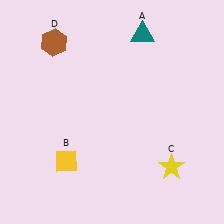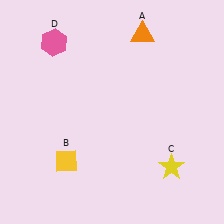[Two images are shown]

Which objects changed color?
A changed from teal to orange. D changed from brown to pink.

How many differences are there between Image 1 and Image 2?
There are 2 differences between the two images.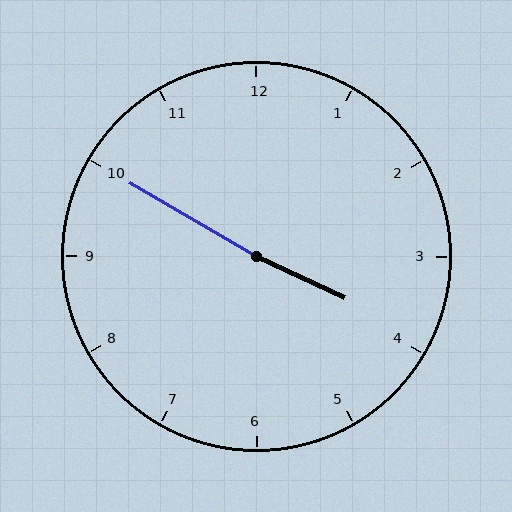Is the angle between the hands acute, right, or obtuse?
It is obtuse.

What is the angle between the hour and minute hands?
Approximately 175 degrees.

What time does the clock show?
3:50.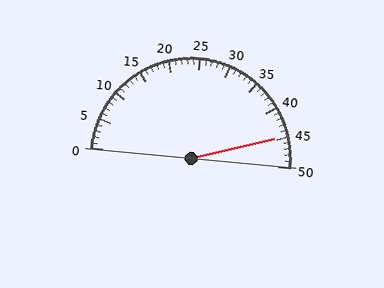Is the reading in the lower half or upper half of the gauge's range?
The reading is in the upper half of the range (0 to 50).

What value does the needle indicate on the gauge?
The needle indicates approximately 45.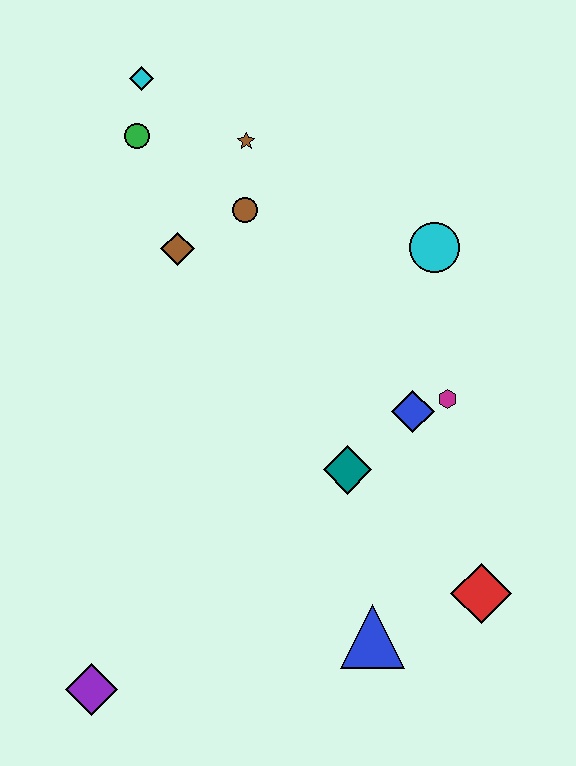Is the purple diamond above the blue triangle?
No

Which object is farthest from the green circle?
The red diamond is farthest from the green circle.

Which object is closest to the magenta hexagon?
The blue diamond is closest to the magenta hexagon.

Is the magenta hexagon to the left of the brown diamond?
No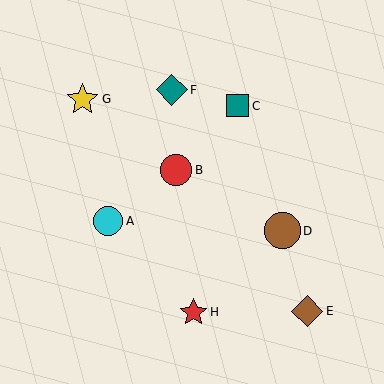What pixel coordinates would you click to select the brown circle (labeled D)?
Click at (282, 231) to select the brown circle D.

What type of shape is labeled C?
Shape C is a teal square.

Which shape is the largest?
The brown circle (labeled D) is the largest.